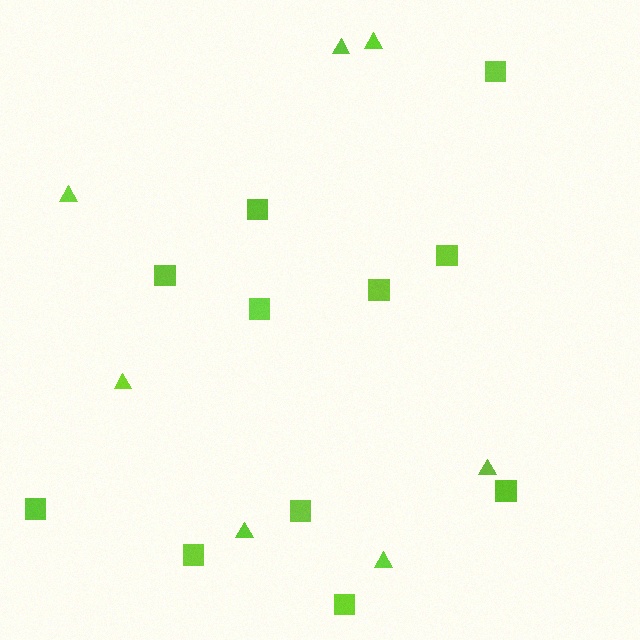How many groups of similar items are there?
There are 2 groups: one group of squares (11) and one group of triangles (7).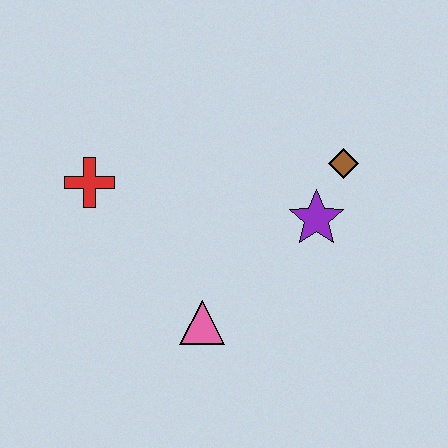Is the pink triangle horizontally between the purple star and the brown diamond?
No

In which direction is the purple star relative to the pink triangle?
The purple star is to the right of the pink triangle.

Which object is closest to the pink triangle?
The purple star is closest to the pink triangle.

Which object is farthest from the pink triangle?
The brown diamond is farthest from the pink triangle.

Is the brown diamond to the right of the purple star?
Yes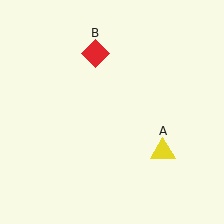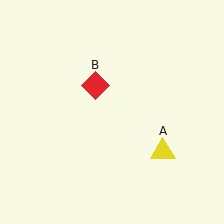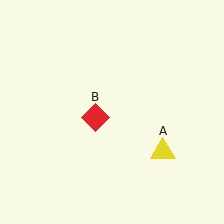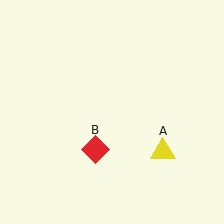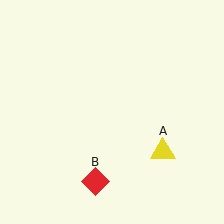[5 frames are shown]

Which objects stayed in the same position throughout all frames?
Yellow triangle (object A) remained stationary.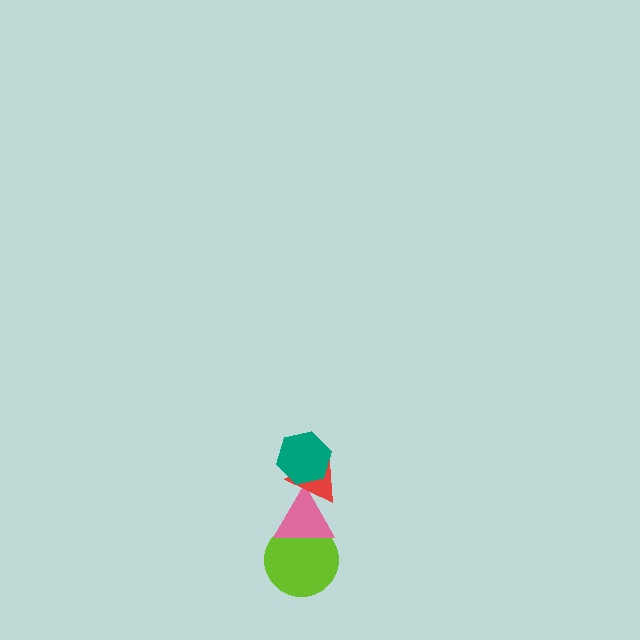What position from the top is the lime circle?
The lime circle is 4th from the top.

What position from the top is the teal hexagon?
The teal hexagon is 1st from the top.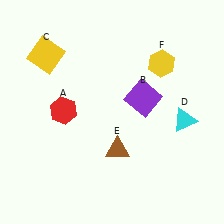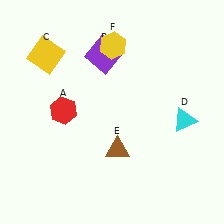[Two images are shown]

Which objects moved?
The objects that moved are: the purple square (B), the yellow hexagon (F).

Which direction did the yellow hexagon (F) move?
The yellow hexagon (F) moved left.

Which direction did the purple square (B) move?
The purple square (B) moved up.